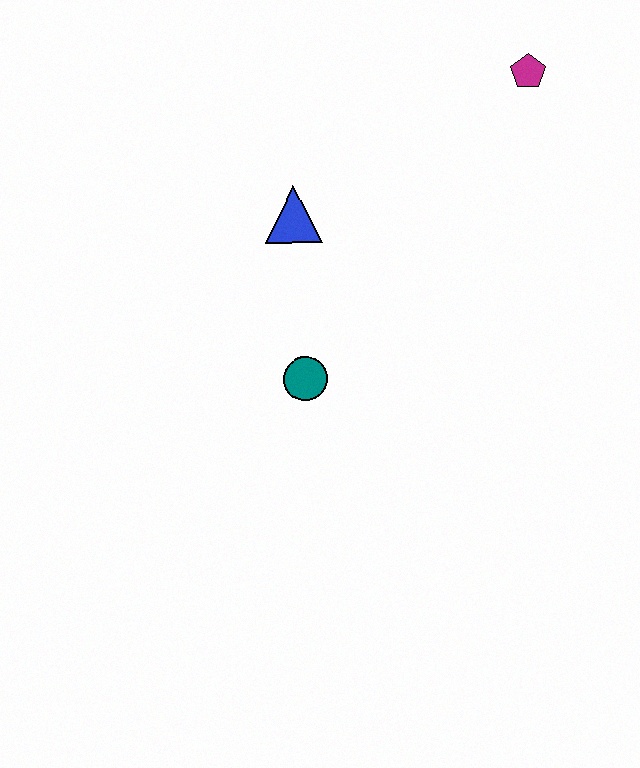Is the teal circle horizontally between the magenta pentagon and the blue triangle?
Yes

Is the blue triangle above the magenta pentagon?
No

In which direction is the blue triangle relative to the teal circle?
The blue triangle is above the teal circle.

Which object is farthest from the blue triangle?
The magenta pentagon is farthest from the blue triangle.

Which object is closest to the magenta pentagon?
The blue triangle is closest to the magenta pentagon.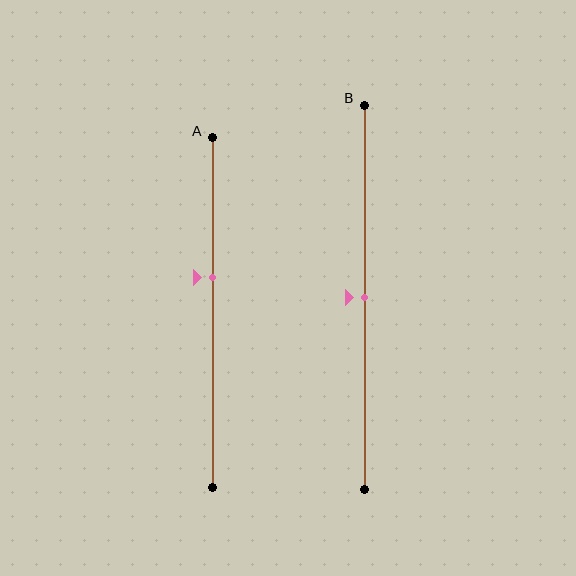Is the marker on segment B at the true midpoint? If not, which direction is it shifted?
Yes, the marker on segment B is at the true midpoint.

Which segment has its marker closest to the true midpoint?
Segment B has its marker closest to the true midpoint.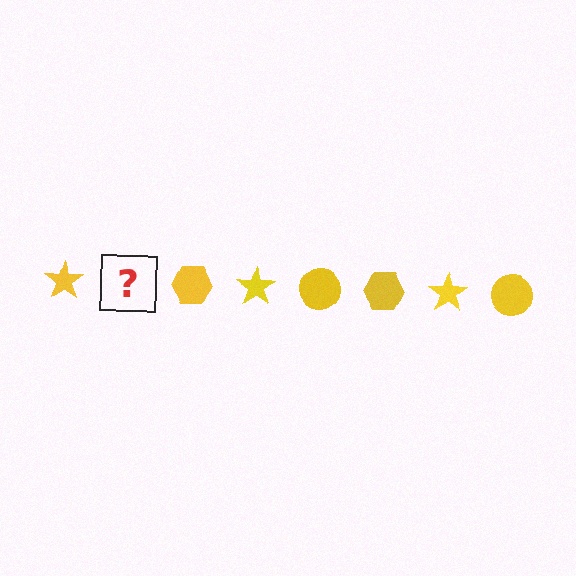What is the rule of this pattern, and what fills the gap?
The rule is that the pattern cycles through star, circle, hexagon shapes in yellow. The gap should be filled with a yellow circle.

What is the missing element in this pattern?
The missing element is a yellow circle.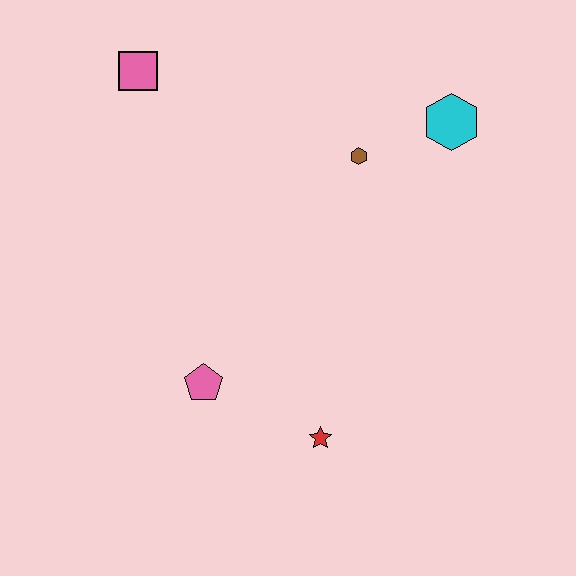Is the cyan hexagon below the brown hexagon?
No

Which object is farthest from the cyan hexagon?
The pink pentagon is farthest from the cyan hexagon.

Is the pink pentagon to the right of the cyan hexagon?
No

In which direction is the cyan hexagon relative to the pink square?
The cyan hexagon is to the right of the pink square.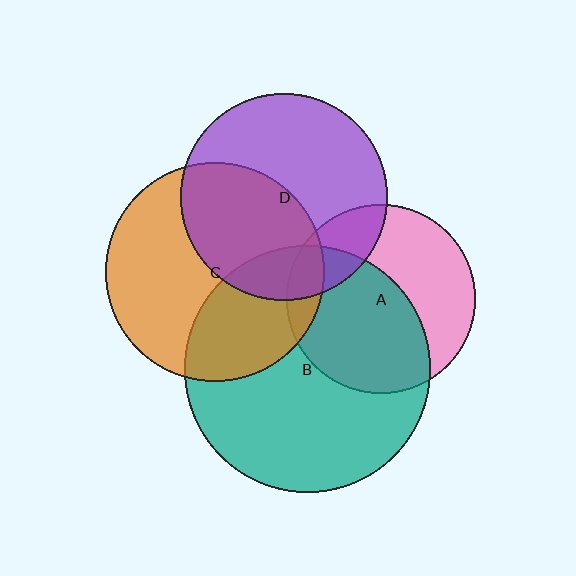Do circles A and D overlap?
Yes.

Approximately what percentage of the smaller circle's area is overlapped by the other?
Approximately 20%.